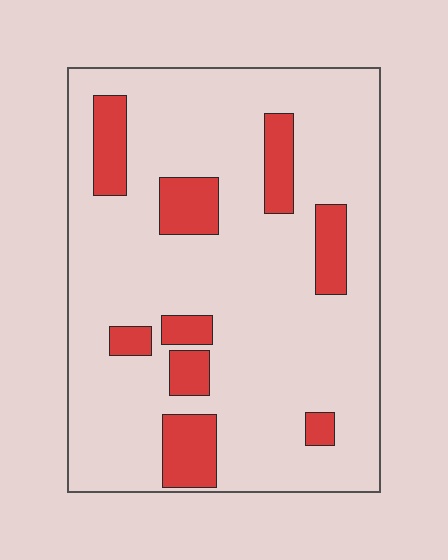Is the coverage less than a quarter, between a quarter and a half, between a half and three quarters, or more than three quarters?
Less than a quarter.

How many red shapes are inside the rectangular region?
9.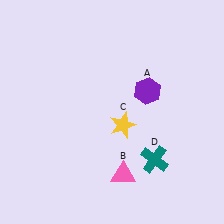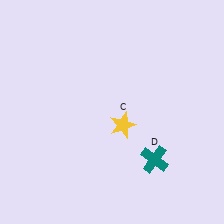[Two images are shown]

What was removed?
The pink triangle (B), the purple hexagon (A) were removed in Image 2.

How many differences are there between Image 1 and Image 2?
There are 2 differences between the two images.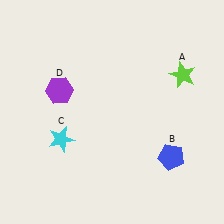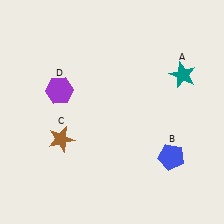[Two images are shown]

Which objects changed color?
A changed from lime to teal. C changed from cyan to brown.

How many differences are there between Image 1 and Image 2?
There are 2 differences between the two images.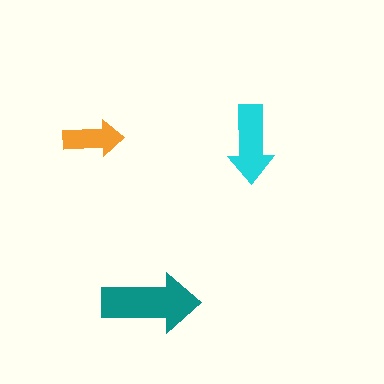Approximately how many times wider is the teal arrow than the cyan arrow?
About 1.5 times wider.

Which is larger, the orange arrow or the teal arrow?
The teal one.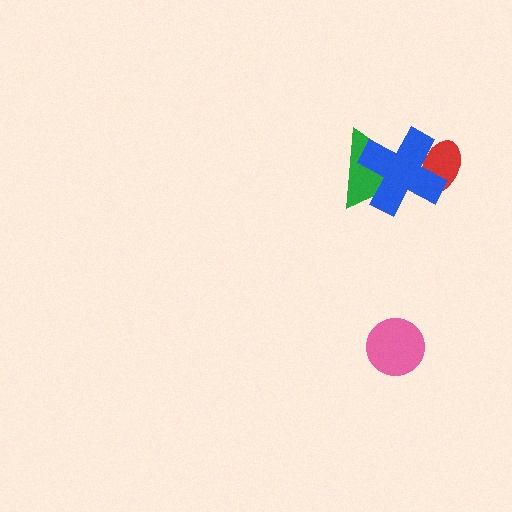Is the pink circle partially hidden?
No, no other shape covers it.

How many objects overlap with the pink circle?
0 objects overlap with the pink circle.